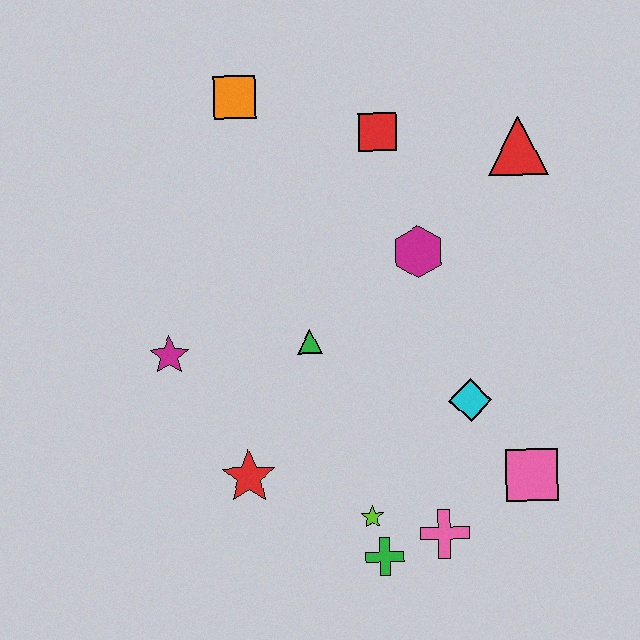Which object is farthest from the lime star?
The orange square is farthest from the lime star.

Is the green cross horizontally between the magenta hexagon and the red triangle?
No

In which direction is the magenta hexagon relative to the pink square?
The magenta hexagon is above the pink square.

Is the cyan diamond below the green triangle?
Yes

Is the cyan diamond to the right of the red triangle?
No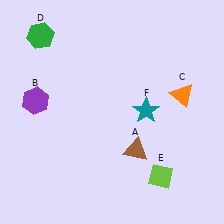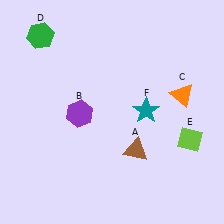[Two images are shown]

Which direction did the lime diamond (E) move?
The lime diamond (E) moved up.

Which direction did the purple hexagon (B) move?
The purple hexagon (B) moved right.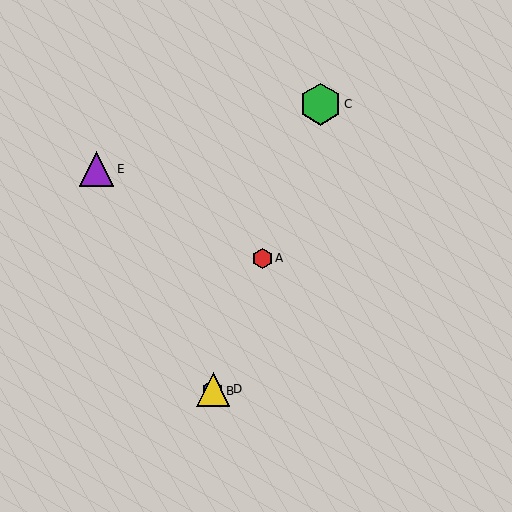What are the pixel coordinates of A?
Object A is at (262, 258).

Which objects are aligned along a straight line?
Objects A, B, C, D are aligned along a straight line.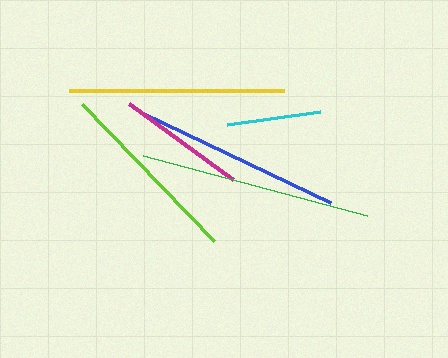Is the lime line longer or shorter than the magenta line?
The lime line is longer than the magenta line.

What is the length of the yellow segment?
The yellow segment is approximately 214 pixels long.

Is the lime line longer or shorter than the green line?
The green line is longer than the lime line.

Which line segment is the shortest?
The cyan line is the shortest at approximately 93 pixels.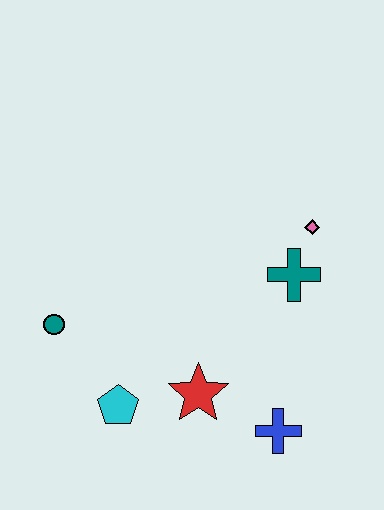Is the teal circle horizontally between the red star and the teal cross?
No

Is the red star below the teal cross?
Yes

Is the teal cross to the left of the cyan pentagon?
No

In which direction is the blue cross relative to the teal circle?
The blue cross is to the right of the teal circle.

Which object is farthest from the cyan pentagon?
The pink diamond is farthest from the cyan pentagon.